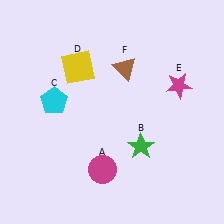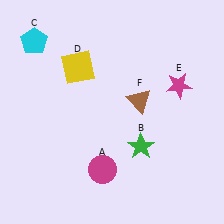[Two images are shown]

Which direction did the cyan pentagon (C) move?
The cyan pentagon (C) moved up.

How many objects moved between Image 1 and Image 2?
2 objects moved between the two images.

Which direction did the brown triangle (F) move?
The brown triangle (F) moved down.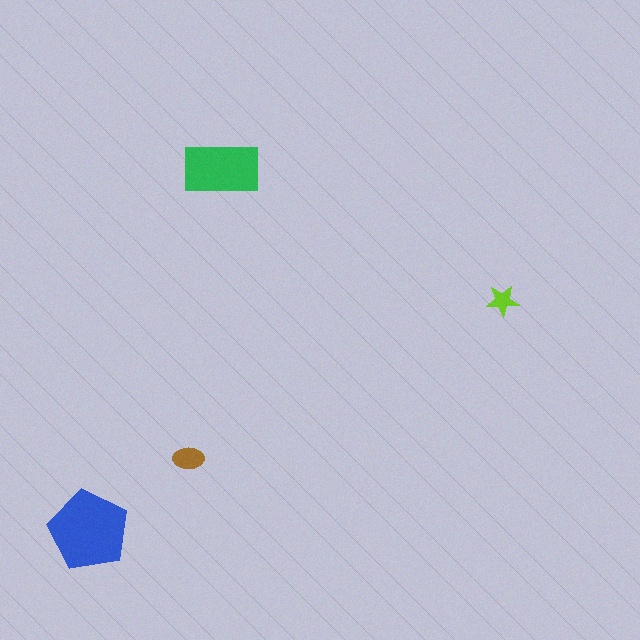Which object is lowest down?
The blue pentagon is bottommost.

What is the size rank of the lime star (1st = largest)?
4th.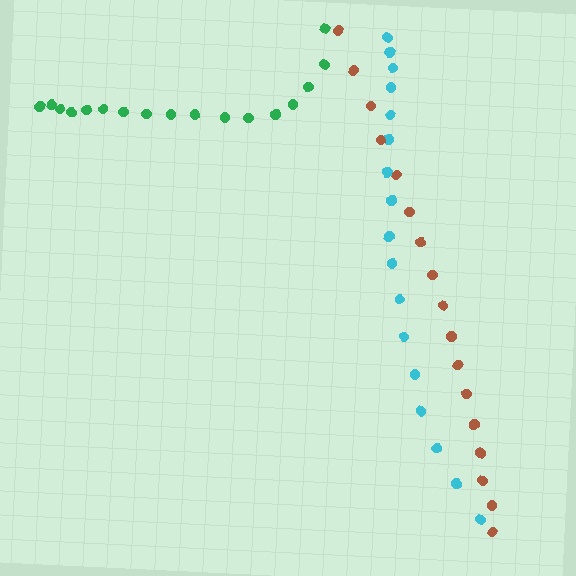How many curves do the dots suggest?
There are 3 distinct paths.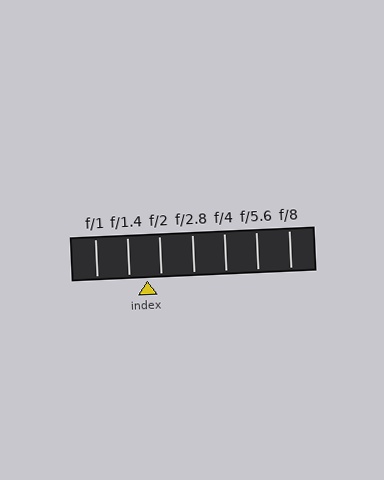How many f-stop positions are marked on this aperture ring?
There are 7 f-stop positions marked.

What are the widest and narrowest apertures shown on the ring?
The widest aperture shown is f/1 and the narrowest is f/8.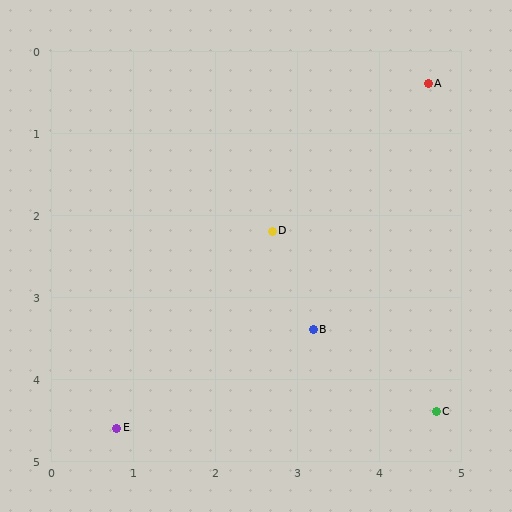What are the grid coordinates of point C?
Point C is at approximately (4.7, 4.4).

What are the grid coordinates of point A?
Point A is at approximately (4.6, 0.4).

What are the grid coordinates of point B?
Point B is at approximately (3.2, 3.4).